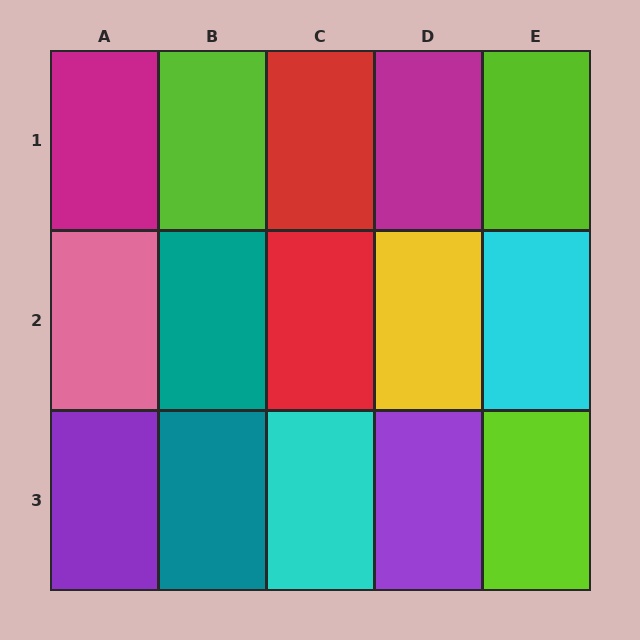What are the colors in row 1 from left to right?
Magenta, lime, red, magenta, lime.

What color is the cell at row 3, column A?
Purple.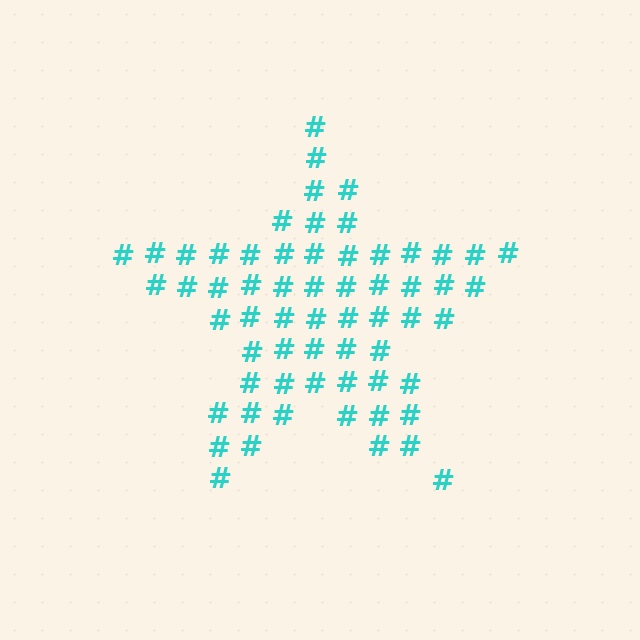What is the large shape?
The large shape is a star.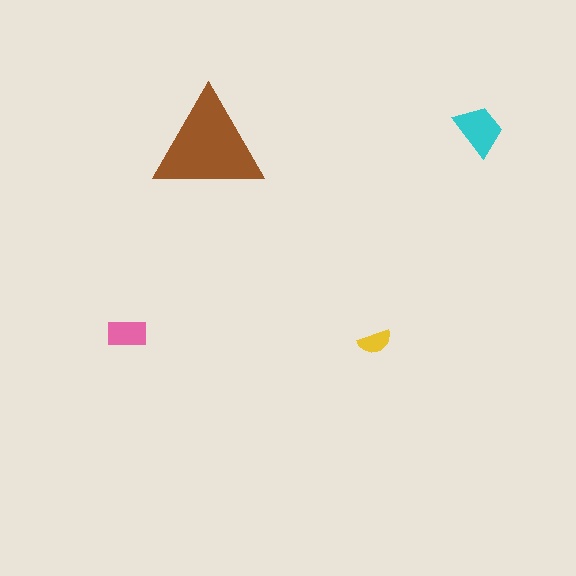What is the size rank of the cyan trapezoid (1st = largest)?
2nd.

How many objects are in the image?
There are 4 objects in the image.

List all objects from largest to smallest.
The brown triangle, the cyan trapezoid, the pink rectangle, the yellow semicircle.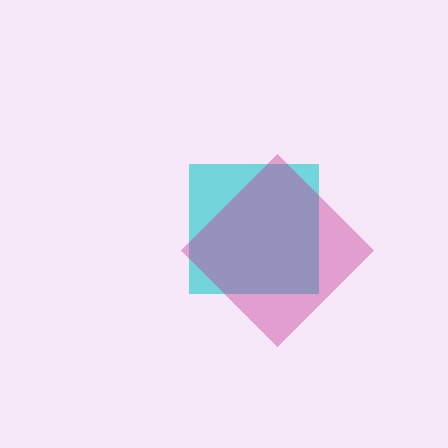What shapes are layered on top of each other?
The layered shapes are: a cyan square, a magenta diamond.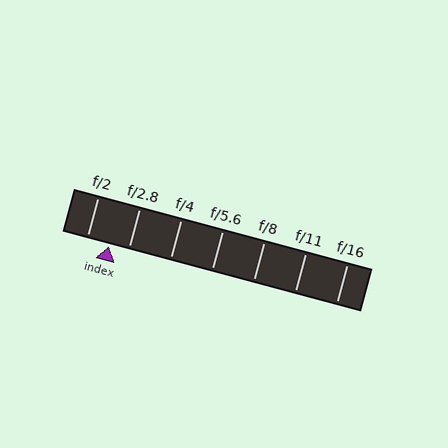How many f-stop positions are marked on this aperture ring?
There are 7 f-stop positions marked.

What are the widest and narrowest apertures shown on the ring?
The widest aperture shown is f/2 and the narrowest is f/16.